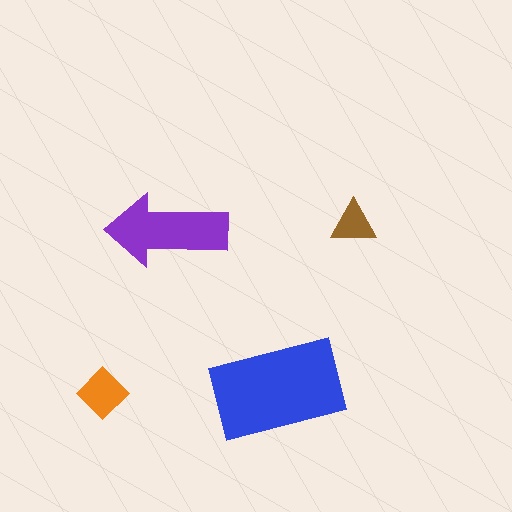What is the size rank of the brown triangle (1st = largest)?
4th.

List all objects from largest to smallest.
The blue rectangle, the purple arrow, the orange diamond, the brown triangle.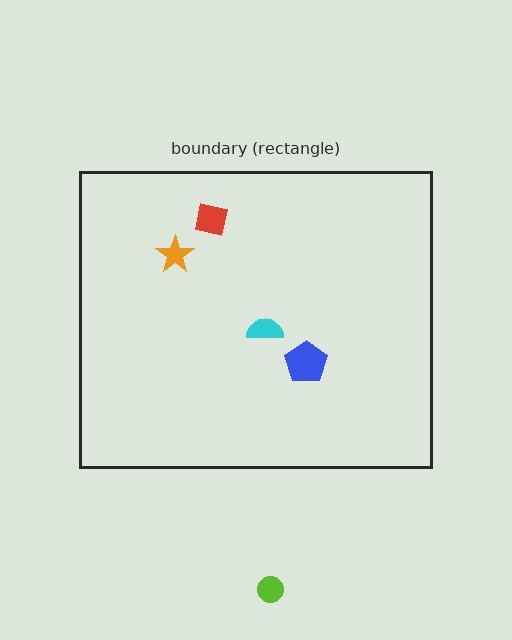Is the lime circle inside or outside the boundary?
Outside.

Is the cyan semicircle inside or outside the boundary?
Inside.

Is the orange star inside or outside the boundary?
Inside.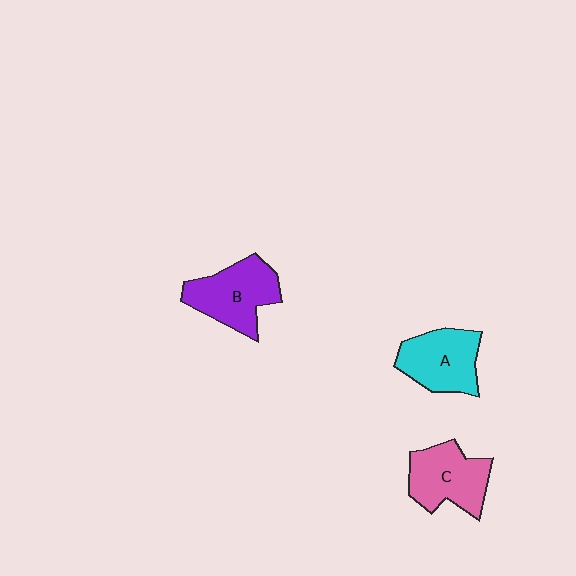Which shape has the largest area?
Shape B (purple).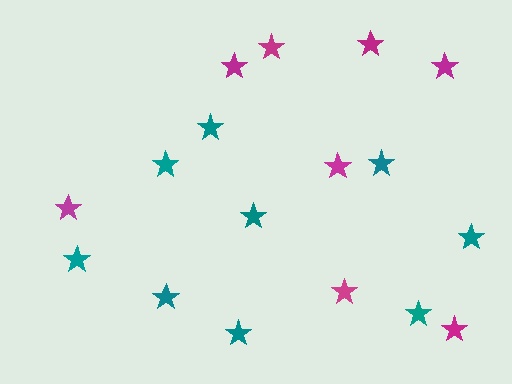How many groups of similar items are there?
There are 2 groups: one group of magenta stars (8) and one group of teal stars (9).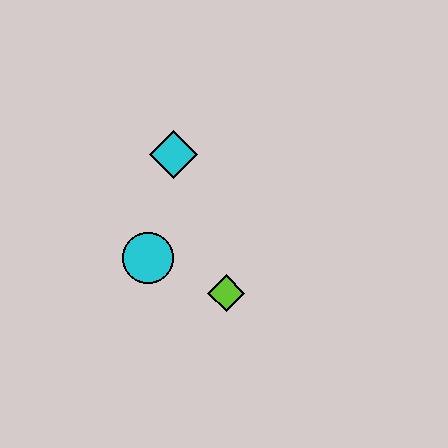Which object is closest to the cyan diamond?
The cyan circle is closest to the cyan diamond.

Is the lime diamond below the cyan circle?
Yes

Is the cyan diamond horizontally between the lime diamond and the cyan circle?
Yes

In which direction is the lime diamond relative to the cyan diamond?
The lime diamond is below the cyan diamond.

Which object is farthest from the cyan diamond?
The lime diamond is farthest from the cyan diamond.